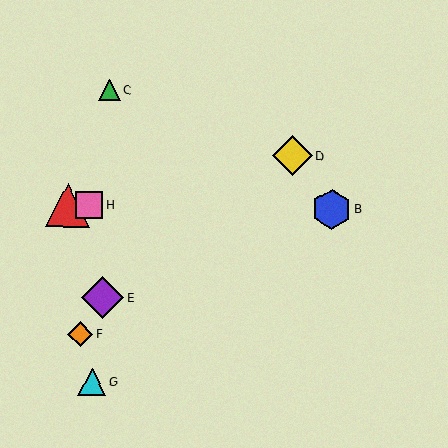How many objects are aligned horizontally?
3 objects (A, B, H) are aligned horizontally.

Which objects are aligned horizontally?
Objects A, B, H are aligned horizontally.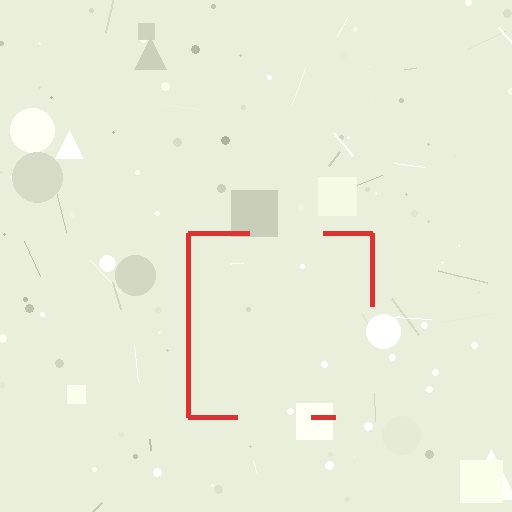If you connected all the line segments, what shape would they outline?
They would outline a square.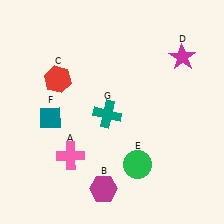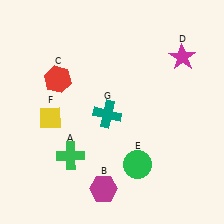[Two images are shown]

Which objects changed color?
A changed from pink to green. F changed from teal to yellow.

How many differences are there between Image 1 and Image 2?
There are 2 differences between the two images.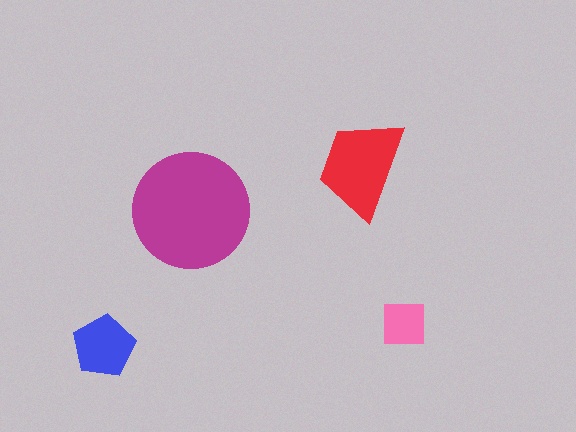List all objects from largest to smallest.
The magenta circle, the red trapezoid, the blue pentagon, the pink square.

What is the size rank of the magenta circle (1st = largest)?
1st.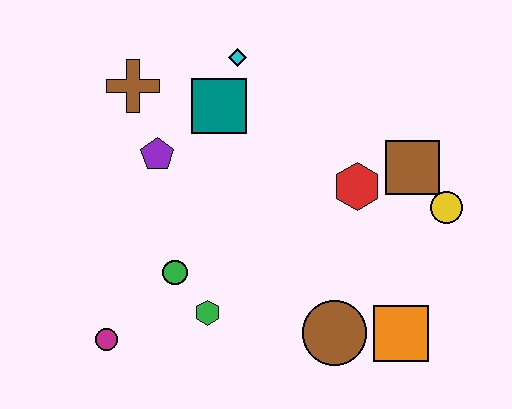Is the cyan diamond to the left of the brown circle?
Yes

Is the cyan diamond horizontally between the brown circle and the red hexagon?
No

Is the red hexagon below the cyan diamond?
Yes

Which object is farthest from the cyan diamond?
The orange square is farthest from the cyan diamond.